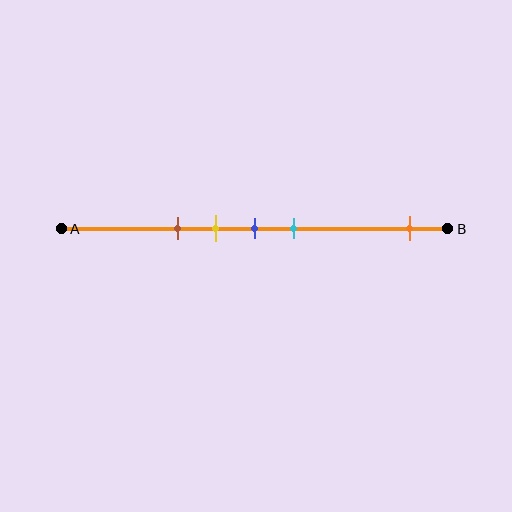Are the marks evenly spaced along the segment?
No, the marks are not evenly spaced.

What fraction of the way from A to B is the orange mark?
The orange mark is approximately 90% (0.9) of the way from A to B.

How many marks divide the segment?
There are 5 marks dividing the segment.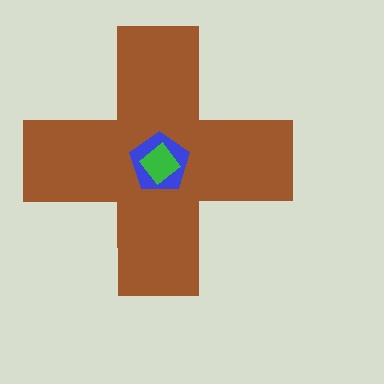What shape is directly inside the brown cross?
The blue pentagon.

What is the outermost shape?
The brown cross.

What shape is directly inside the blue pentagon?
The green diamond.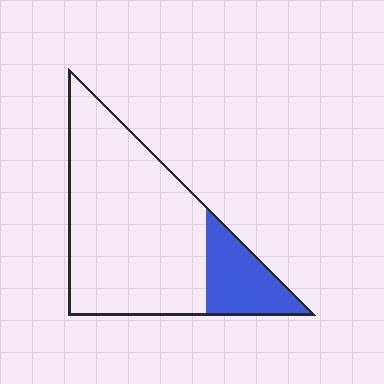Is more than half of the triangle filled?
No.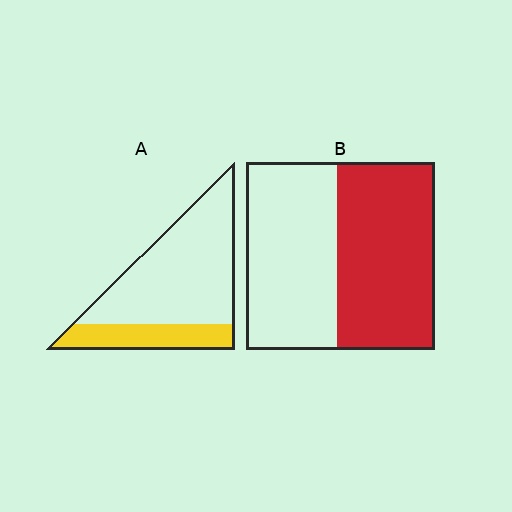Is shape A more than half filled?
No.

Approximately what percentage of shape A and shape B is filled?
A is approximately 25% and B is approximately 50%.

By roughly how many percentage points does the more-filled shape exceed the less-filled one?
By roughly 25 percentage points (B over A).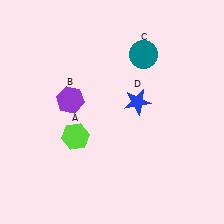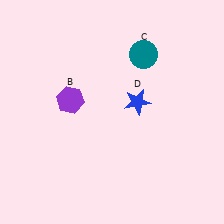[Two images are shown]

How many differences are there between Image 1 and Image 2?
There is 1 difference between the two images.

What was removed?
The lime hexagon (A) was removed in Image 2.